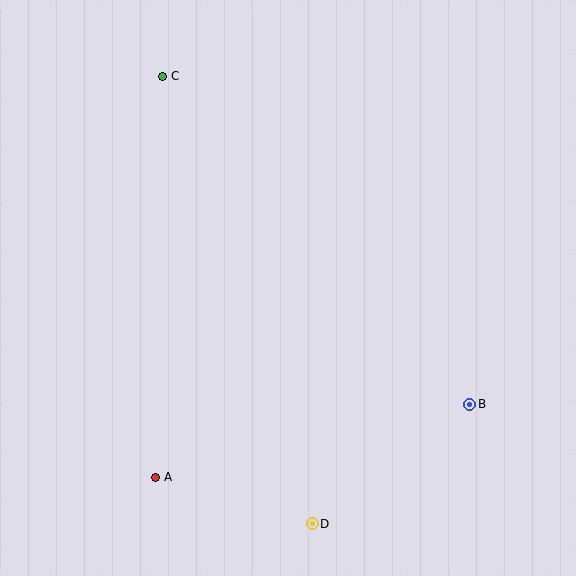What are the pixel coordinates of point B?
Point B is at (470, 404).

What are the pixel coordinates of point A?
Point A is at (156, 477).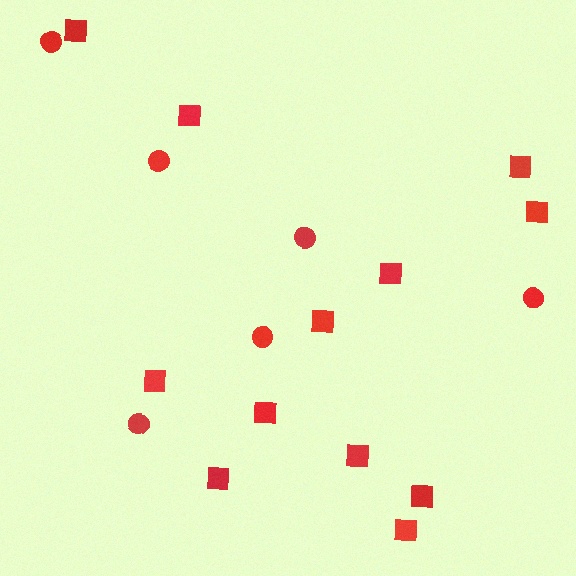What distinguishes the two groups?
There are 2 groups: one group of squares (12) and one group of circles (6).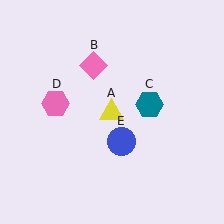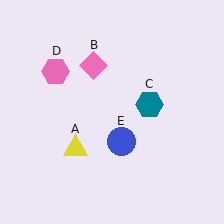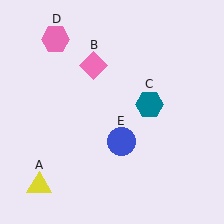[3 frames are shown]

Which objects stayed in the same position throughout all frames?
Pink diamond (object B) and teal hexagon (object C) and blue circle (object E) remained stationary.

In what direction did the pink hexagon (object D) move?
The pink hexagon (object D) moved up.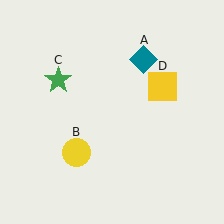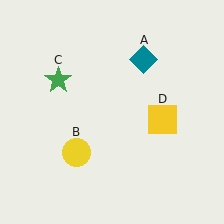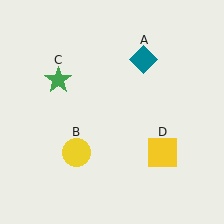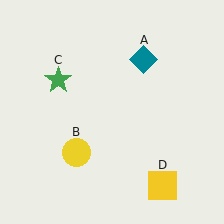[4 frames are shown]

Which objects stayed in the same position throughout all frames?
Teal diamond (object A) and yellow circle (object B) and green star (object C) remained stationary.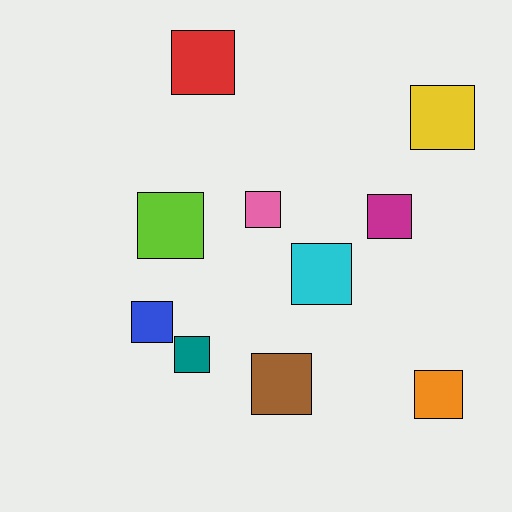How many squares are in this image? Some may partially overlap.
There are 10 squares.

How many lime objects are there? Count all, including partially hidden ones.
There is 1 lime object.